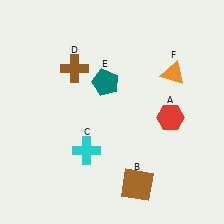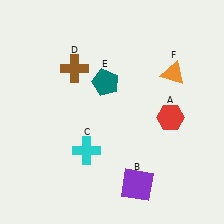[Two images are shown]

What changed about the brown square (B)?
In Image 1, B is brown. In Image 2, it changed to purple.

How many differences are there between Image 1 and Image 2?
There is 1 difference between the two images.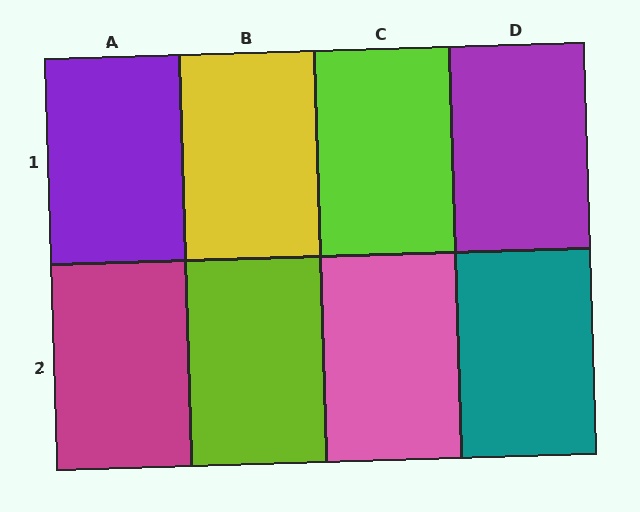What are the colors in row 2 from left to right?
Magenta, lime, pink, teal.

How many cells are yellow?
1 cell is yellow.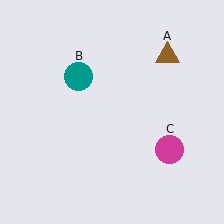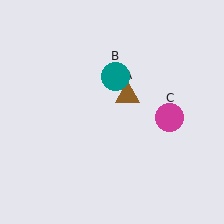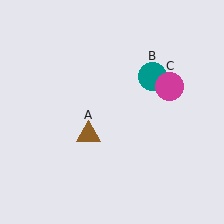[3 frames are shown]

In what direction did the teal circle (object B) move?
The teal circle (object B) moved right.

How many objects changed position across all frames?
3 objects changed position: brown triangle (object A), teal circle (object B), magenta circle (object C).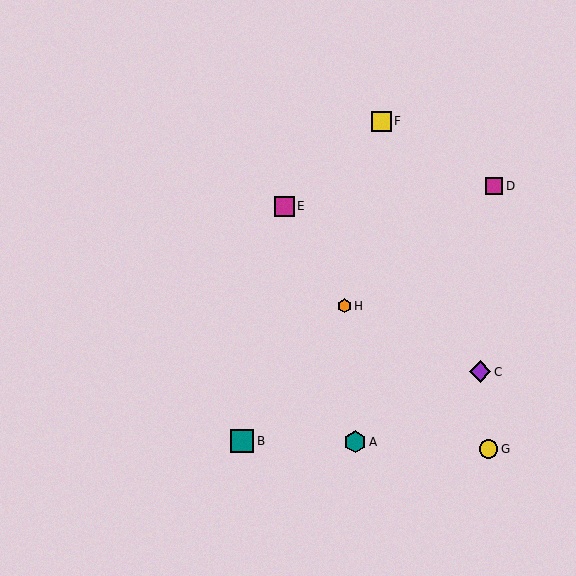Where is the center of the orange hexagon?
The center of the orange hexagon is at (344, 306).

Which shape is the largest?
The teal square (labeled B) is the largest.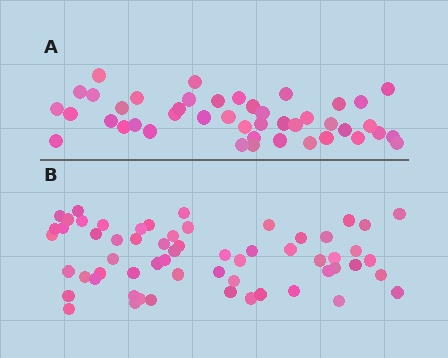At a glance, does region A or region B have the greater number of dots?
Region B (the bottom region) has more dots.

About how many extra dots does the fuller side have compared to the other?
Region B has approximately 15 more dots than region A.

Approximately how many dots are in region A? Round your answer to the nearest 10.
About 40 dots. (The exact count is 44, which rounds to 40.)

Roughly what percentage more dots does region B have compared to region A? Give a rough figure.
About 35% more.